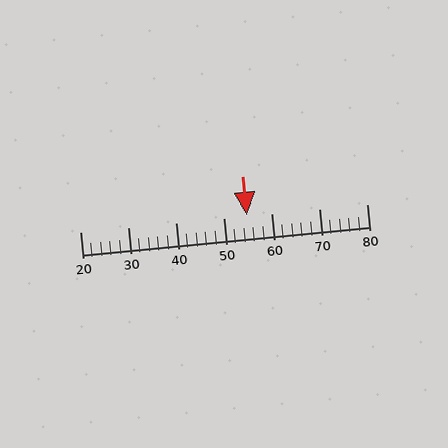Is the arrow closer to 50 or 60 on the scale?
The arrow is closer to 50.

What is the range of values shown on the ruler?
The ruler shows values from 20 to 80.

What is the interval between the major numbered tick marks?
The major tick marks are spaced 10 units apart.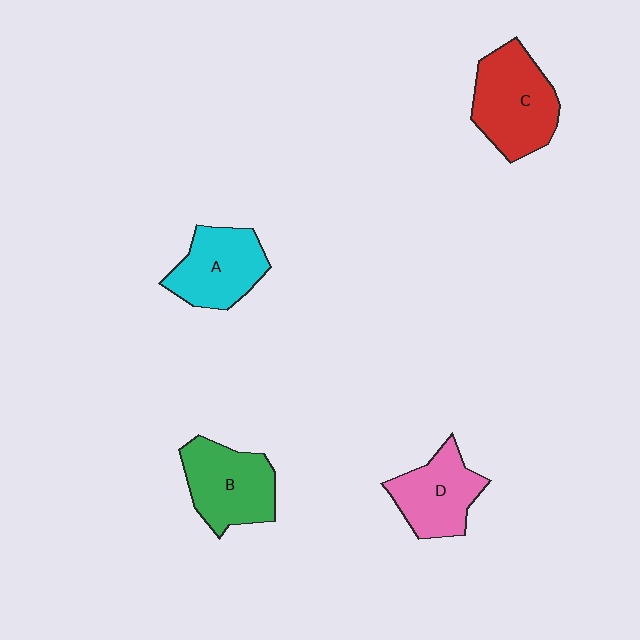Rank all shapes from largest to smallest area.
From largest to smallest: C (red), B (green), A (cyan), D (pink).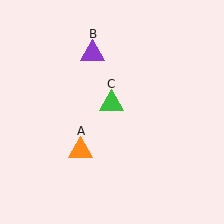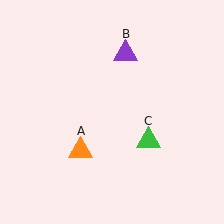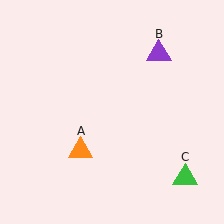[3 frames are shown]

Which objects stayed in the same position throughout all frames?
Orange triangle (object A) remained stationary.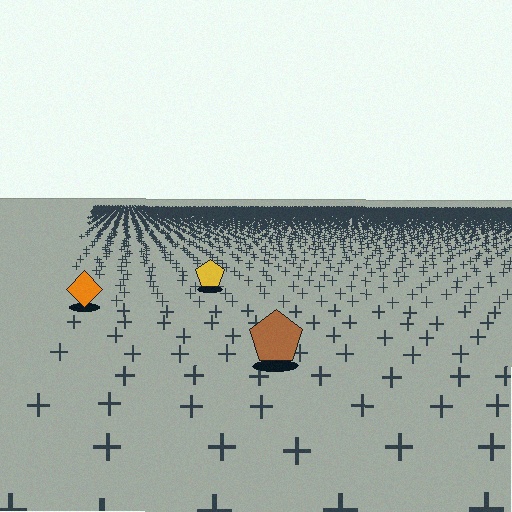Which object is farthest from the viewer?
The yellow pentagon is farthest from the viewer. It appears smaller and the ground texture around it is denser.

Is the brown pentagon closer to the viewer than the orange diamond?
Yes. The brown pentagon is closer — you can tell from the texture gradient: the ground texture is coarser near it.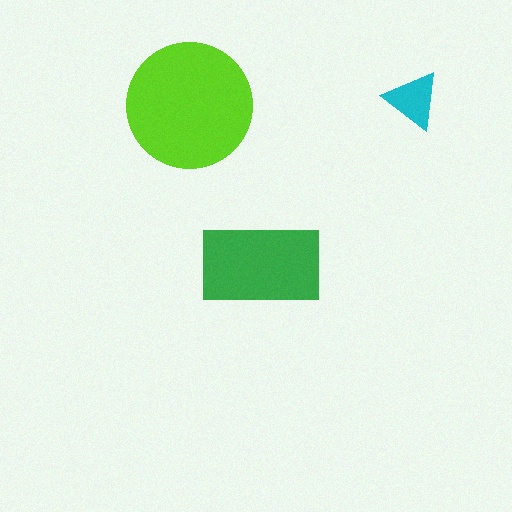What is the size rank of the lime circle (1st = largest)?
1st.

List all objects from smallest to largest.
The cyan triangle, the green rectangle, the lime circle.